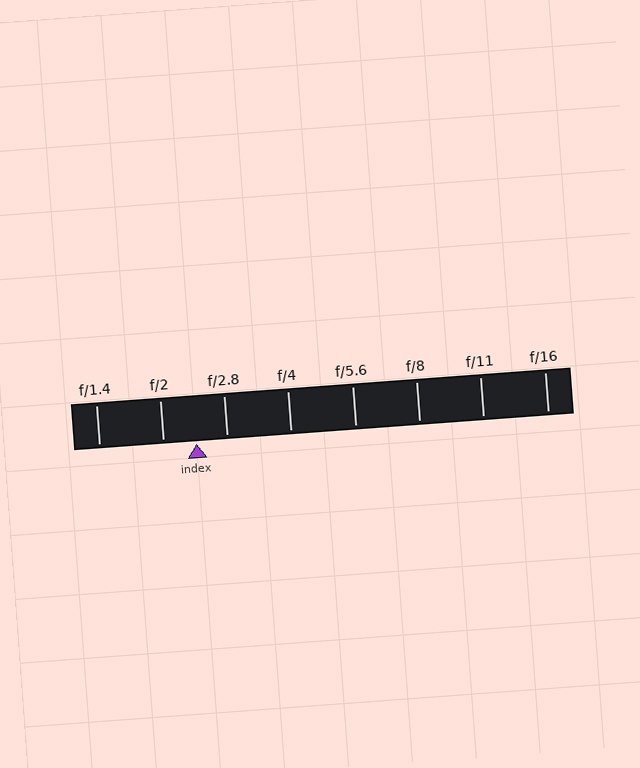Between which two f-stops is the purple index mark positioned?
The index mark is between f/2 and f/2.8.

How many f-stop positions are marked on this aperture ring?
There are 8 f-stop positions marked.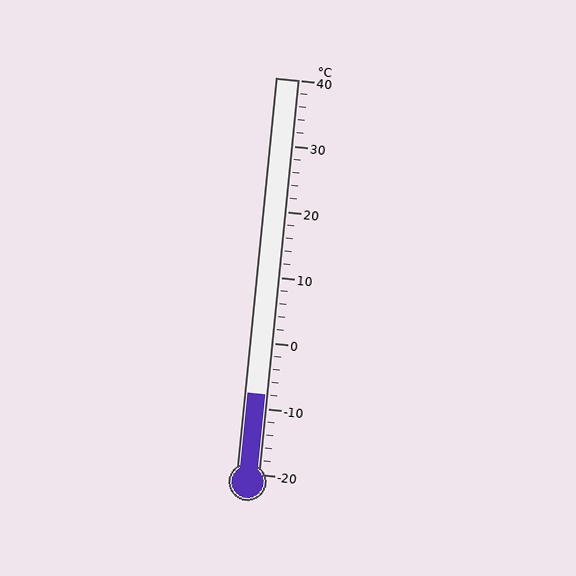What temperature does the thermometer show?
The thermometer shows approximately -8°C.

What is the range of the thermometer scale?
The thermometer scale ranges from -20°C to 40°C.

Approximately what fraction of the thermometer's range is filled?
The thermometer is filled to approximately 20% of its range.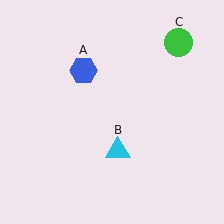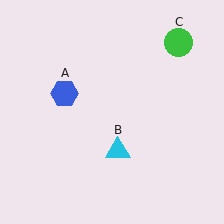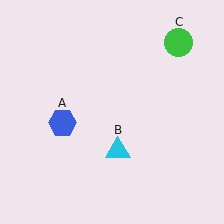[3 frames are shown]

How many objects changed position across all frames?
1 object changed position: blue hexagon (object A).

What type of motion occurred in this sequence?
The blue hexagon (object A) rotated counterclockwise around the center of the scene.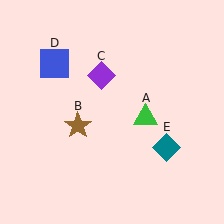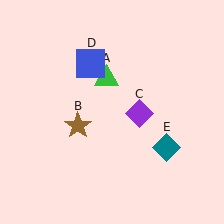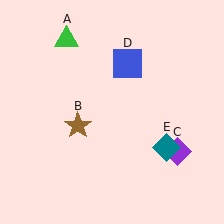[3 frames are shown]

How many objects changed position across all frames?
3 objects changed position: green triangle (object A), purple diamond (object C), blue square (object D).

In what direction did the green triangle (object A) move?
The green triangle (object A) moved up and to the left.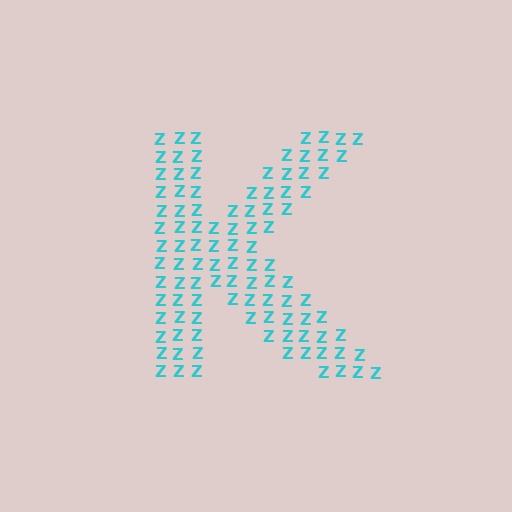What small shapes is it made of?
It is made of small letter Z's.